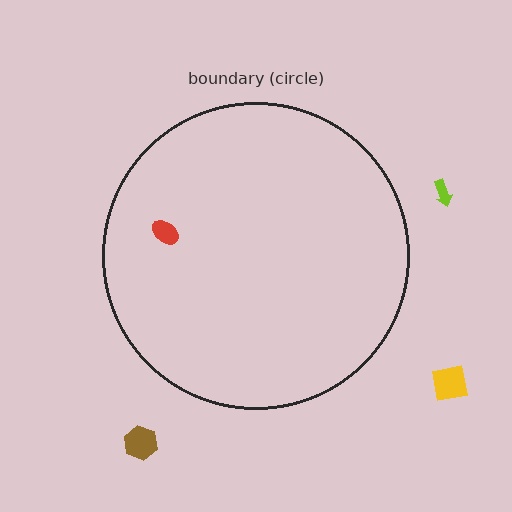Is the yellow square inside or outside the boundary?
Outside.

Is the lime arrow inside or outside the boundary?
Outside.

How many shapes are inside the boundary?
1 inside, 3 outside.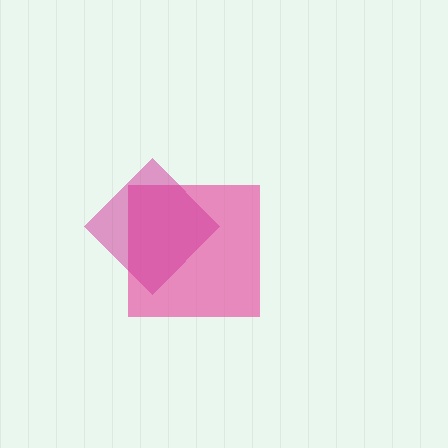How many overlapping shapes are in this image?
There are 2 overlapping shapes in the image.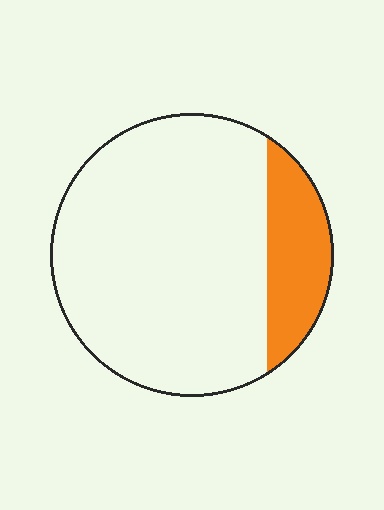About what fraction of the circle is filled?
About one sixth (1/6).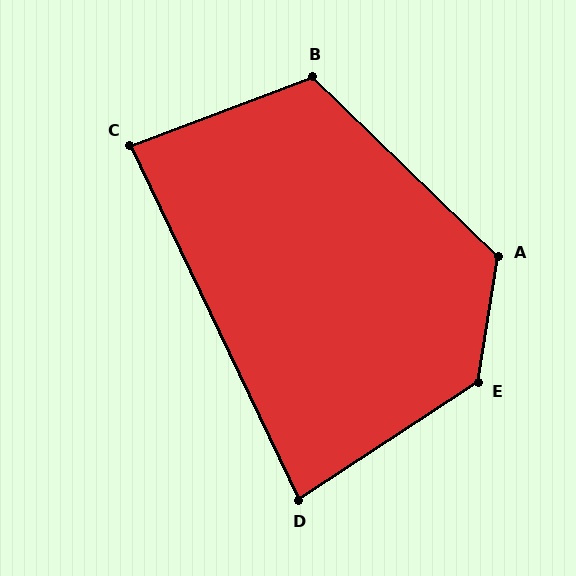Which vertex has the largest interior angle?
E, at approximately 132 degrees.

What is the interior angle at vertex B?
Approximately 115 degrees (obtuse).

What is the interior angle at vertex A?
Approximately 125 degrees (obtuse).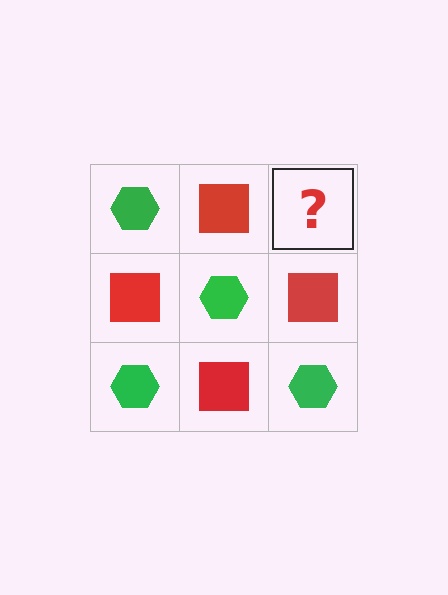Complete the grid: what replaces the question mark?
The question mark should be replaced with a green hexagon.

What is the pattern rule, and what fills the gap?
The rule is that it alternates green hexagon and red square in a checkerboard pattern. The gap should be filled with a green hexagon.